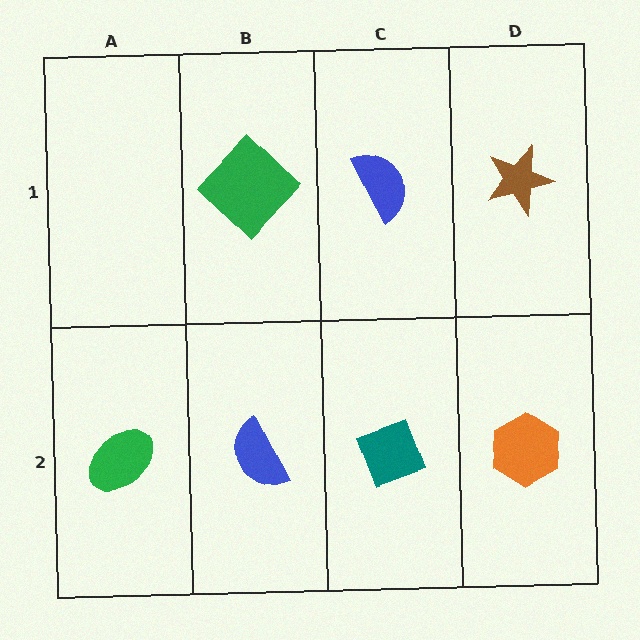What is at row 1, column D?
A brown star.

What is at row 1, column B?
A green diamond.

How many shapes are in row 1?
3 shapes.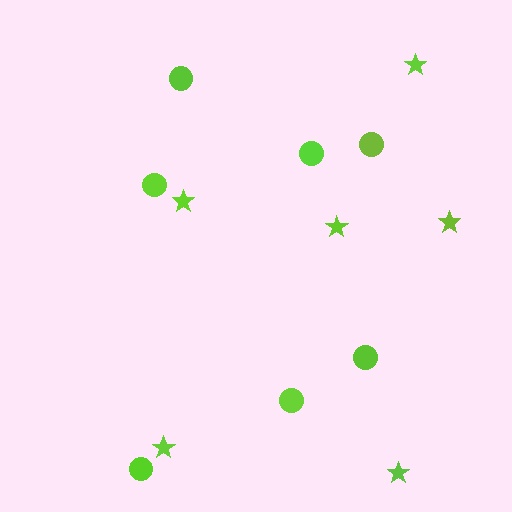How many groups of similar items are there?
There are 2 groups: one group of stars (6) and one group of circles (7).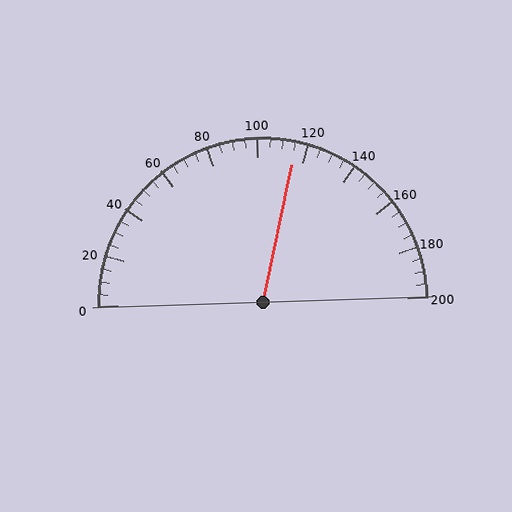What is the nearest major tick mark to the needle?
The nearest major tick mark is 120.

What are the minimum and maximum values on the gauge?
The gauge ranges from 0 to 200.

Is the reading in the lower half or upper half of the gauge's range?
The reading is in the upper half of the range (0 to 200).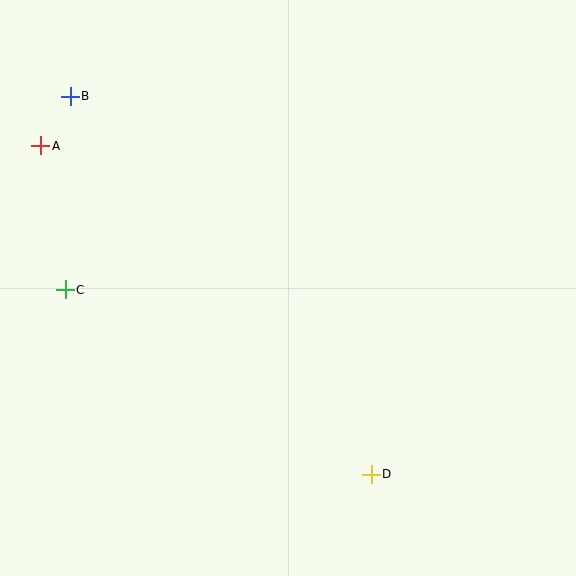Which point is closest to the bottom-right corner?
Point D is closest to the bottom-right corner.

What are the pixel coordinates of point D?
Point D is at (371, 474).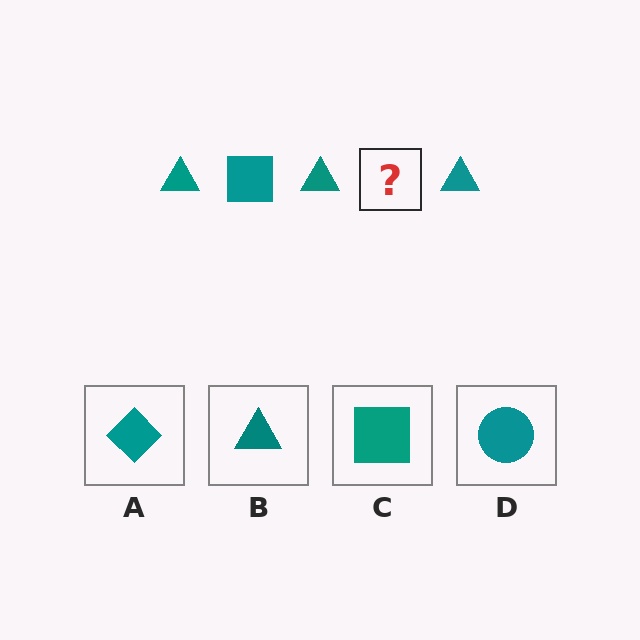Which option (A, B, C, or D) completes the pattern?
C.